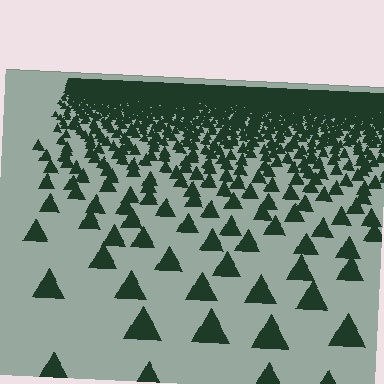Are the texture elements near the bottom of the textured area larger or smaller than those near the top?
Larger. Near the bottom, elements are closer to the viewer and appear at a bigger on-screen size.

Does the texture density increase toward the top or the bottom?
Density increases toward the top.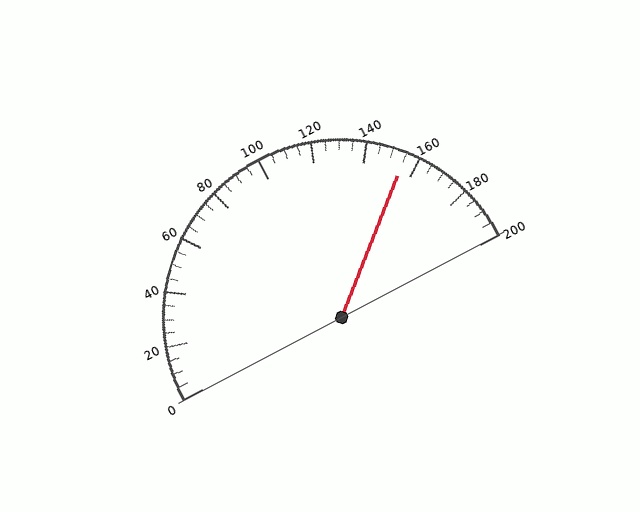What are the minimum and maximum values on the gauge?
The gauge ranges from 0 to 200.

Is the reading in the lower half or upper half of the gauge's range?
The reading is in the upper half of the range (0 to 200).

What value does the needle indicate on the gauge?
The needle indicates approximately 155.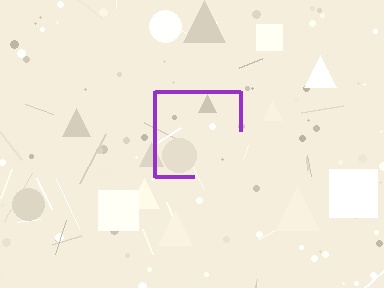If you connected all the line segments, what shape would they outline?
They would outline a square.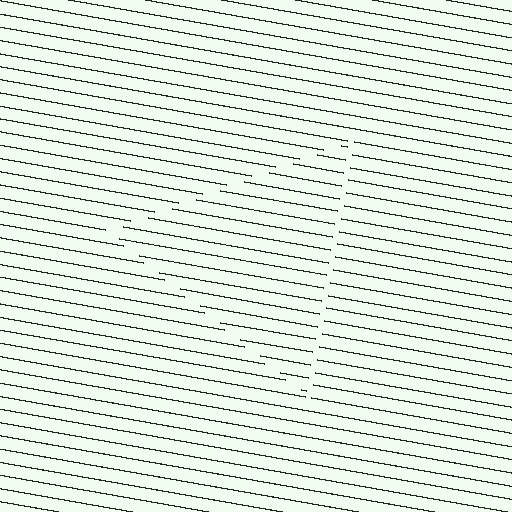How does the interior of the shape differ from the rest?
The interior of the shape contains the same grating, shifted by half a period — the contour is defined by the phase discontinuity where line-ends from the inner and outer gratings abut.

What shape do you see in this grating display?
An illusory triangle. The interior of the shape contains the same grating, shifted by half a period — the contour is defined by the phase discontinuity where line-ends from the inner and outer gratings abut.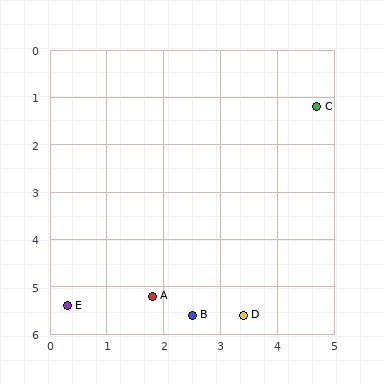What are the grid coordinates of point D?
Point D is at approximately (3.4, 5.6).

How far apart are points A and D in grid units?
Points A and D are about 1.6 grid units apart.